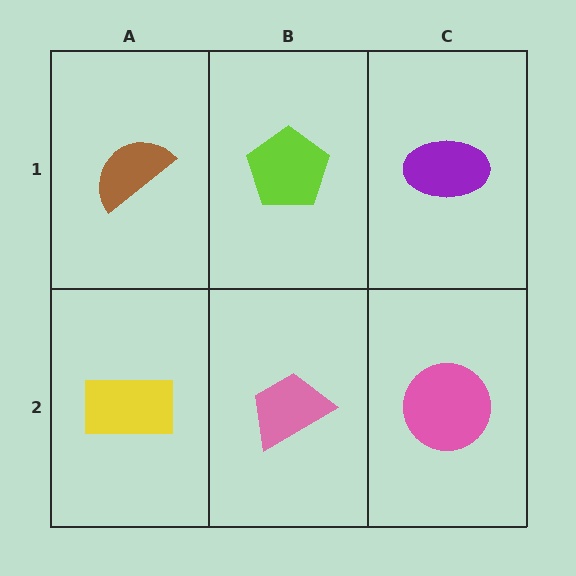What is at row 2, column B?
A pink trapezoid.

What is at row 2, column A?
A yellow rectangle.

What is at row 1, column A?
A brown semicircle.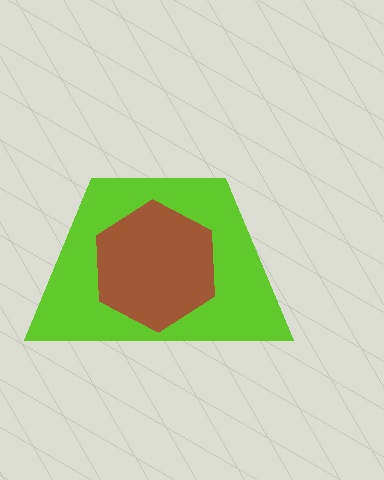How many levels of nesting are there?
2.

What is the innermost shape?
The brown hexagon.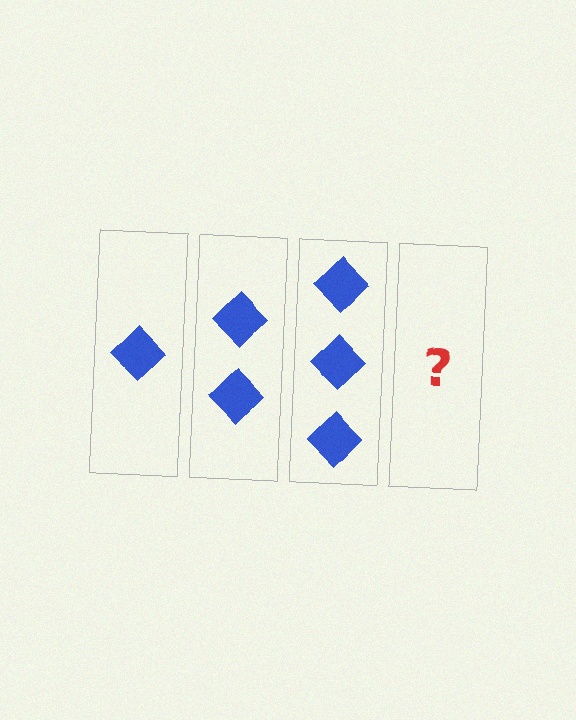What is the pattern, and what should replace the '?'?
The pattern is that each step adds one more diamond. The '?' should be 4 diamonds.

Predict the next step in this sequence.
The next step is 4 diamonds.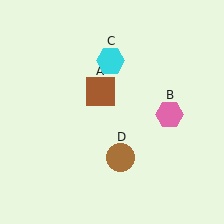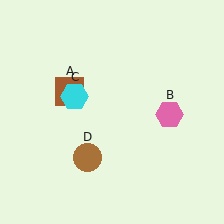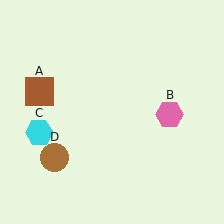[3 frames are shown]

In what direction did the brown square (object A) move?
The brown square (object A) moved left.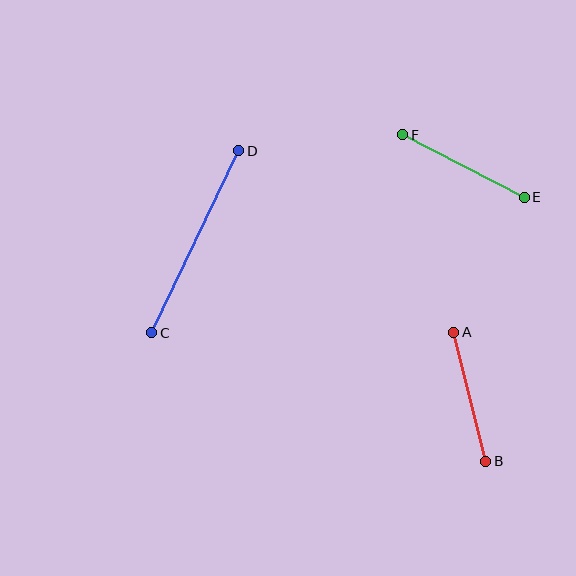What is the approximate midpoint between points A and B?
The midpoint is at approximately (470, 397) pixels.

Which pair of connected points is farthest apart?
Points C and D are farthest apart.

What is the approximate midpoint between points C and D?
The midpoint is at approximately (195, 242) pixels.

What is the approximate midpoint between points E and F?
The midpoint is at approximately (464, 166) pixels.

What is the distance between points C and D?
The distance is approximately 202 pixels.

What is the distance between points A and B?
The distance is approximately 133 pixels.